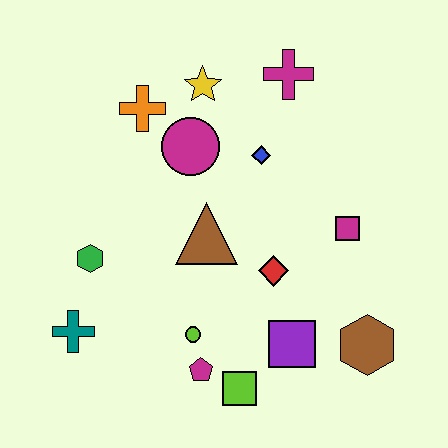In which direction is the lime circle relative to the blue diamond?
The lime circle is below the blue diamond.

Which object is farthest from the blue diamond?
The teal cross is farthest from the blue diamond.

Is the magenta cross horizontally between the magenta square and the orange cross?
Yes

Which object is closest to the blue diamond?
The magenta circle is closest to the blue diamond.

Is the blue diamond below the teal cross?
No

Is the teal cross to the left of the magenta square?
Yes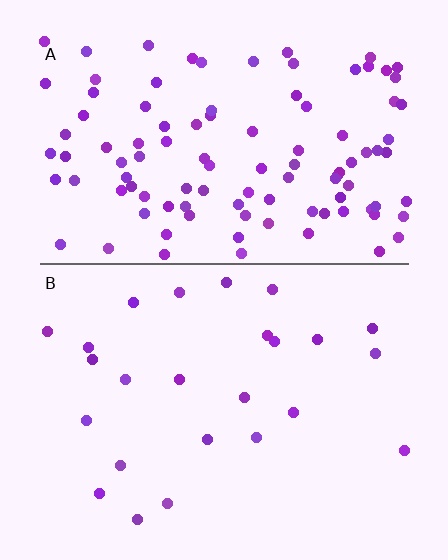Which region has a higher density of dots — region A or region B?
A (the top).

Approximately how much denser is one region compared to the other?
Approximately 4.2× — region A over region B.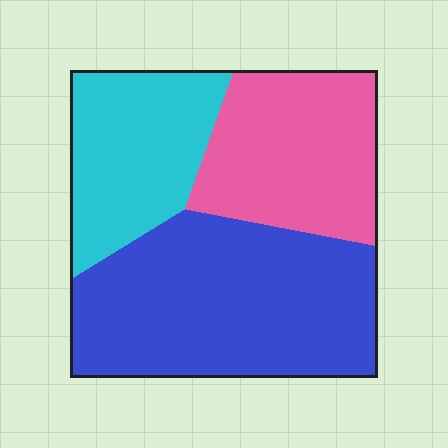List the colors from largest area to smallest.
From largest to smallest: blue, pink, cyan.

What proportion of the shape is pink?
Pink takes up between a sixth and a third of the shape.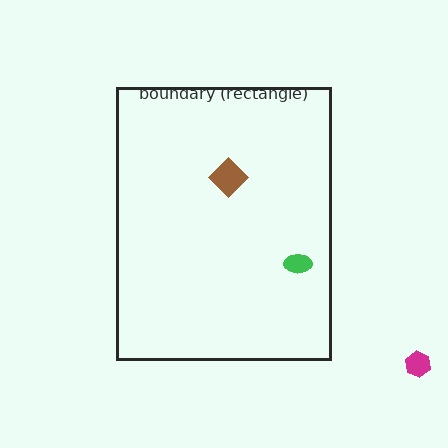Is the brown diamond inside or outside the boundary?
Inside.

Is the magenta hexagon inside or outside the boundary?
Outside.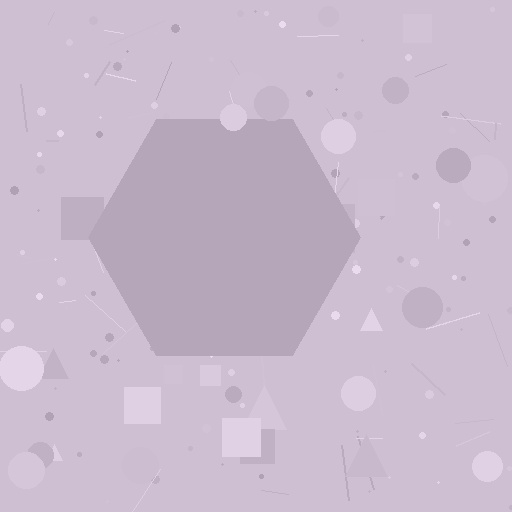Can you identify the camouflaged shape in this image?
The camouflaged shape is a hexagon.